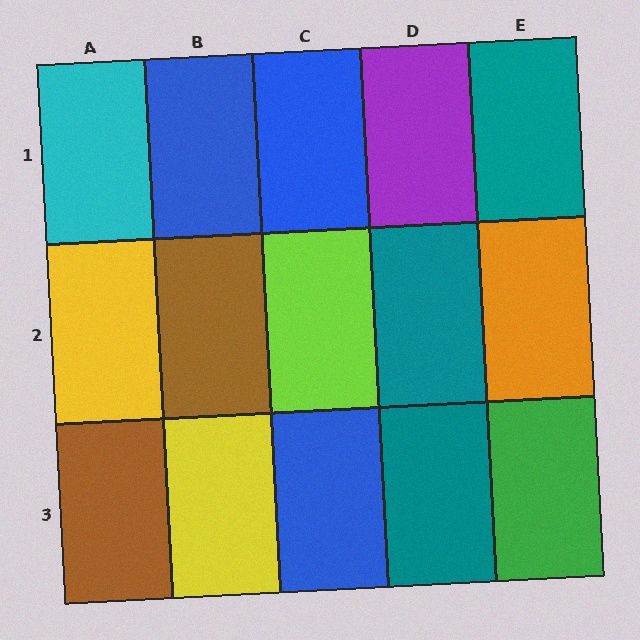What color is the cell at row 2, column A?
Yellow.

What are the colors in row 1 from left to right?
Cyan, blue, blue, purple, teal.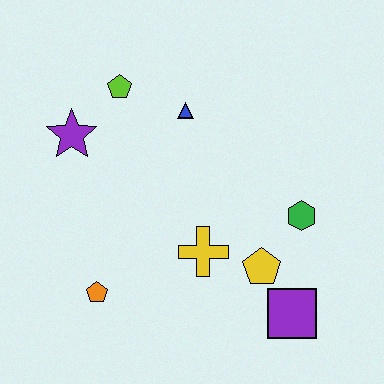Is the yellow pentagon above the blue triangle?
No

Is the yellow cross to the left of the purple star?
No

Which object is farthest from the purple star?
The purple square is farthest from the purple star.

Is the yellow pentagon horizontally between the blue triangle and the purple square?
Yes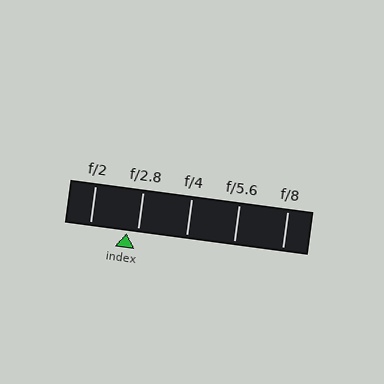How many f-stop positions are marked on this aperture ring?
There are 5 f-stop positions marked.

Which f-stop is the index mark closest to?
The index mark is closest to f/2.8.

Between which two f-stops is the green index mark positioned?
The index mark is between f/2 and f/2.8.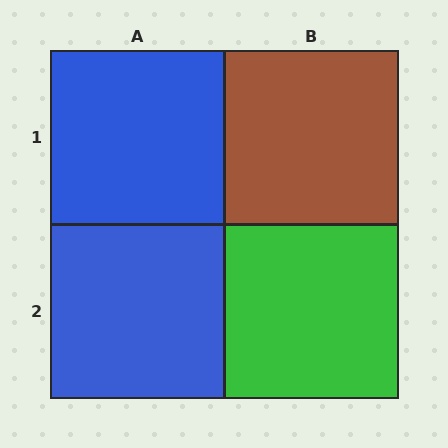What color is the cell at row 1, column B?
Brown.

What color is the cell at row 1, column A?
Blue.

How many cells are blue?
2 cells are blue.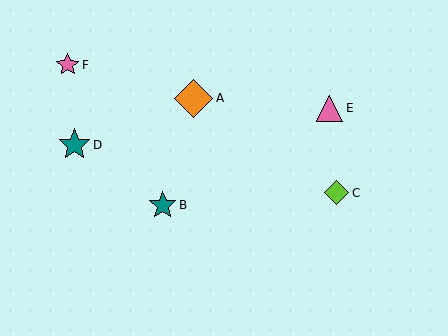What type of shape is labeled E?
Shape E is a pink triangle.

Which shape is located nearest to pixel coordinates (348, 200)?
The lime diamond (labeled C) at (337, 193) is nearest to that location.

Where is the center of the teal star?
The center of the teal star is at (74, 145).